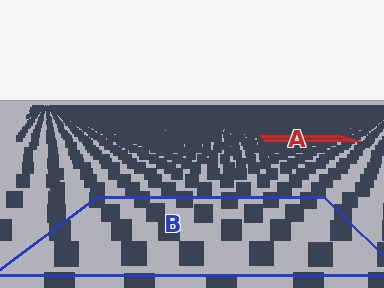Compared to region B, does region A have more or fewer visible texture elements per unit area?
Region A has more texture elements per unit area — they are packed more densely because it is farther away.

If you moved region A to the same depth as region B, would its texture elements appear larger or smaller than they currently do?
They would appear larger. At a closer depth, the same texture elements are projected at a bigger on-screen size.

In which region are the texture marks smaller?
The texture marks are smaller in region A, because it is farther away.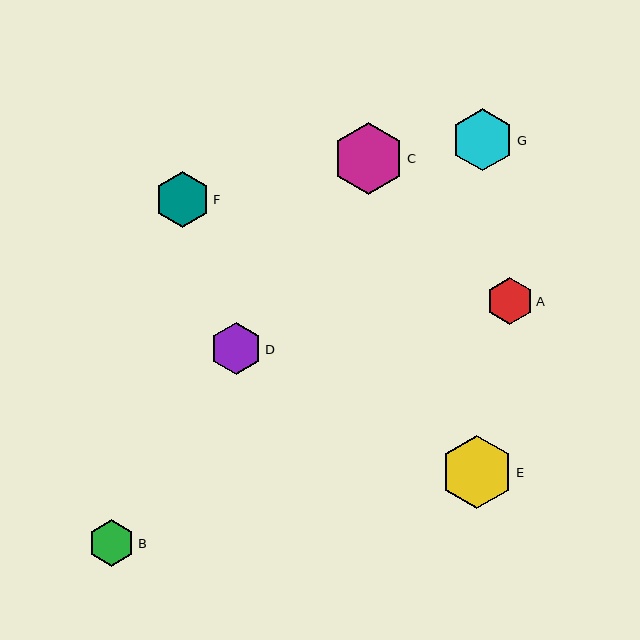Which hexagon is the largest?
Hexagon E is the largest with a size of approximately 73 pixels.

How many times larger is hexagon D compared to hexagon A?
Hexagon D is approximately 1.1 times the size of hexagon A.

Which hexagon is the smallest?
Hexagon A is the smallest with a size of approximately 47 pixels.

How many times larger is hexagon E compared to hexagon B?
Hexagon E is approximately 1.5 times the size of hexagon B.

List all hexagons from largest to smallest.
From largest to smallest: E, C, G, F, D, B, A.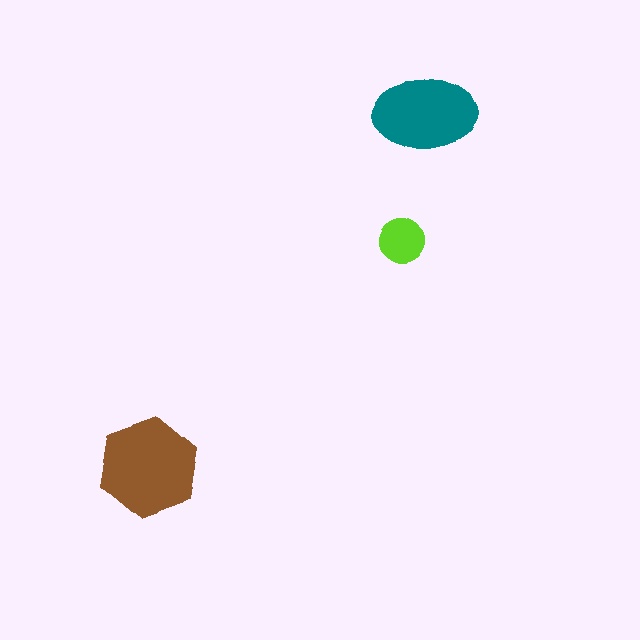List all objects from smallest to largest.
The lime circle, the teal ellipse, the brown hexagon.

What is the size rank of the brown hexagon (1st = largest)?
1st.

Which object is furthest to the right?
The teal ellipse is rightmost.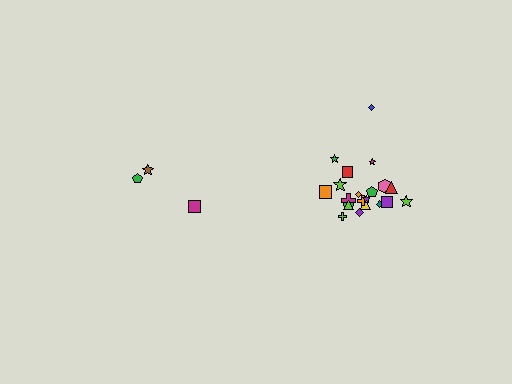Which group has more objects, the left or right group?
The right group.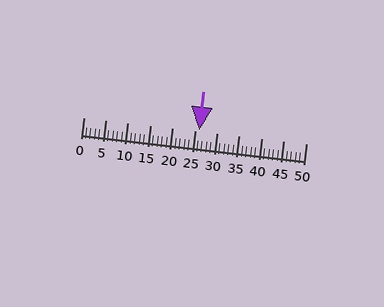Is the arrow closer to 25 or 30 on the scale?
The arrow is closer to 25.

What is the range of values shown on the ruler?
The ruler shows values from 0 to 50.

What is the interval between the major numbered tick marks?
The major tick marks are spaced 5 units apart.